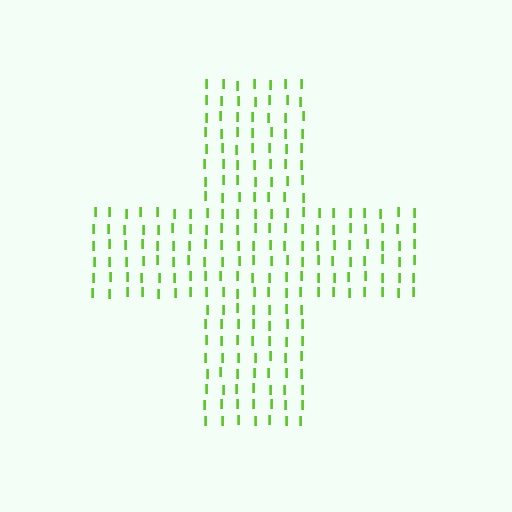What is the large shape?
The large shape is a cross.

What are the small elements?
The small elements are letter I's.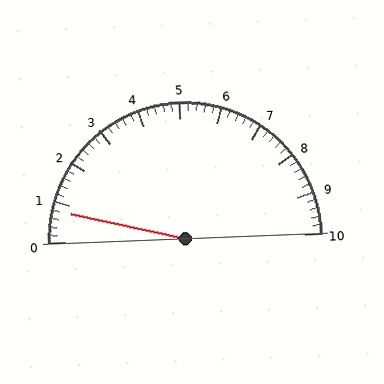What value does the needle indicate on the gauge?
The needle indicates approximately 0.8.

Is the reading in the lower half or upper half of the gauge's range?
The reading is in the lower half of the range (0 to 10).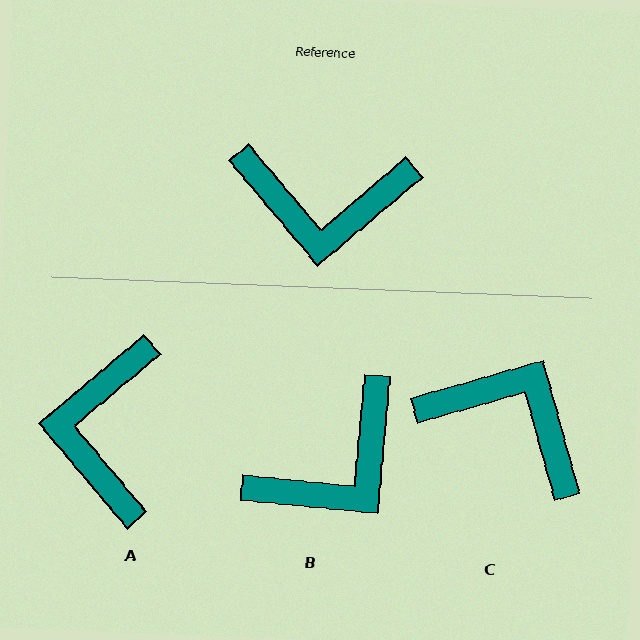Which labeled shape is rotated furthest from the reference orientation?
C, about 156 degrees away.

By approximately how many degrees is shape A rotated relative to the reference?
Approximately 90 degrees clockwise.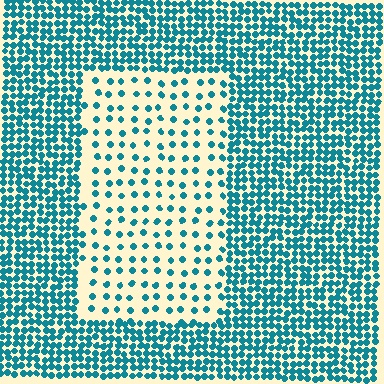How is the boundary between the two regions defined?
The boundary is defined by a change in element density (approximately 3.0x ratio). All elements are the same color, size, and shape.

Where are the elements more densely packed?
The elements are more densely packed outside the rectangle boundary.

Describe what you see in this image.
The image contains small teal elements arranged at two different densities. A rectangle-shaped region is visible where the elements are less densely packed than the surrounding area.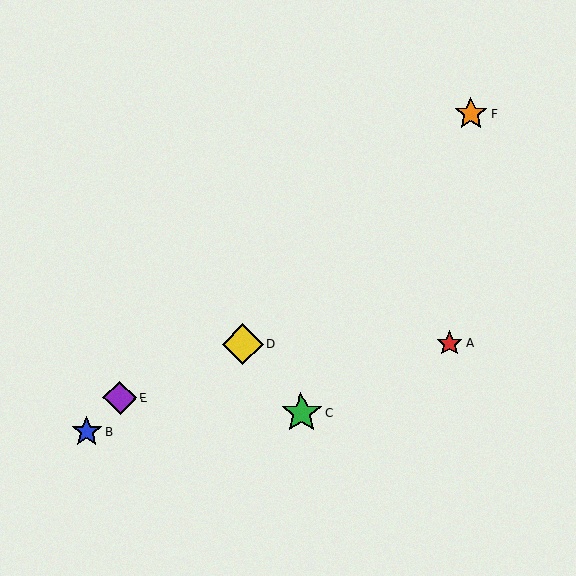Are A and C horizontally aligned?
No, A is at y≈344 and C is at y≈413.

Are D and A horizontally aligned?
Yes, both are at y≈344.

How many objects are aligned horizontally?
2 objects (A, D) are aligned horizontally.